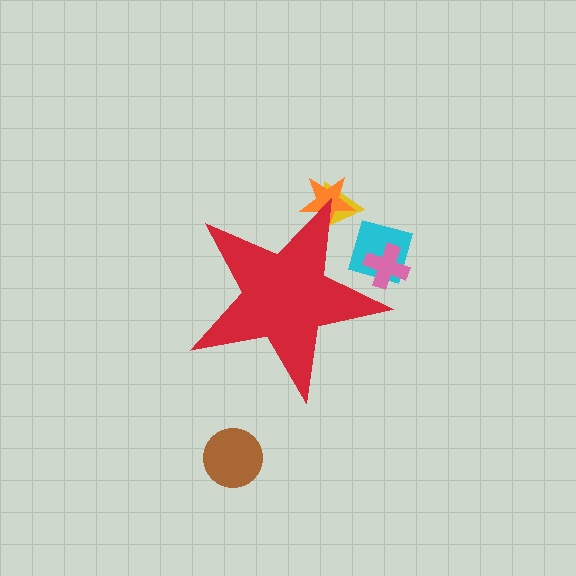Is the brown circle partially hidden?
No, the brown circle is fully visible.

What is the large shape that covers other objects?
A red star.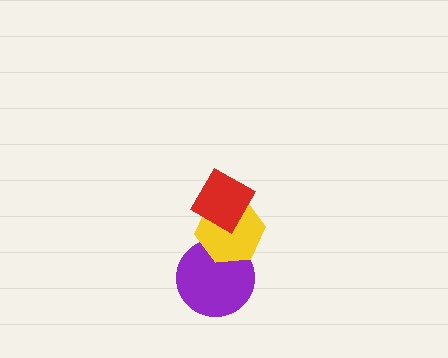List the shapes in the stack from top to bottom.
From top to bottom: the red diamond, the yellow hexagon, the purple circle.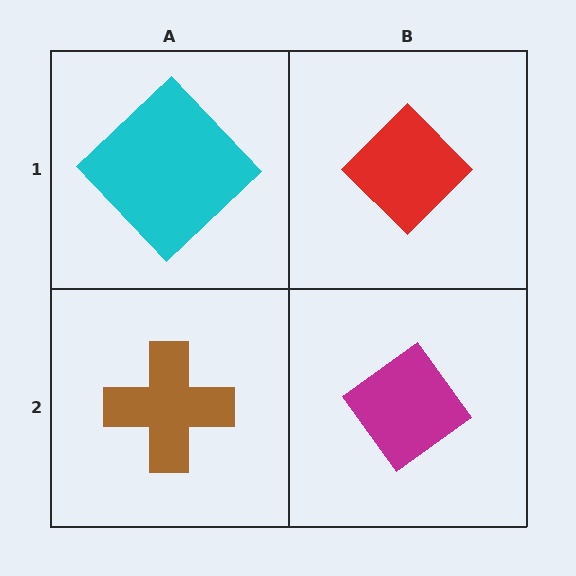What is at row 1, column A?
A cyan diamond.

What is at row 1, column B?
A red diamond.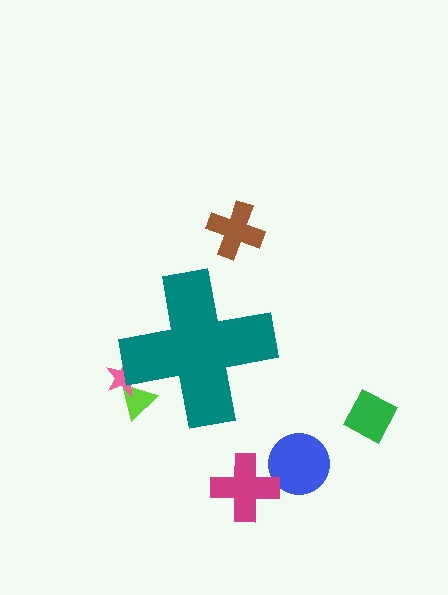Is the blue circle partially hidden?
No, the blue circle is fully visible.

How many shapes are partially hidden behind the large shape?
2 shapes are partially hidden.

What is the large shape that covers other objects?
A teal cross.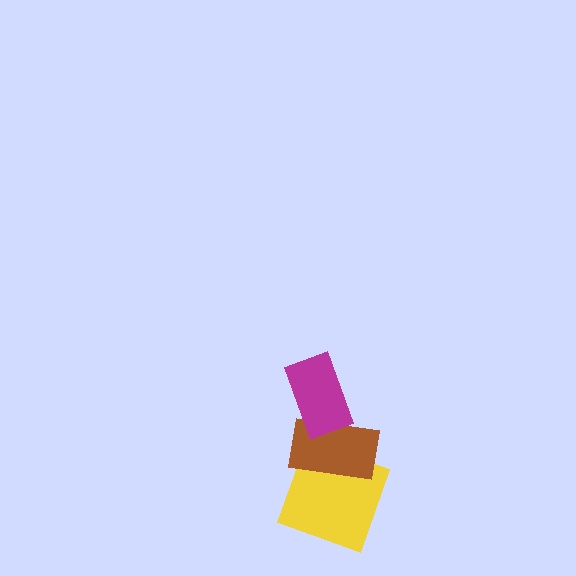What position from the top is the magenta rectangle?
The magenta rectangle is 1st from the top.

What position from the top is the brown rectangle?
The brown rectangle is 2nd from the top.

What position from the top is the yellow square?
The yellow square is 3rd from the top.